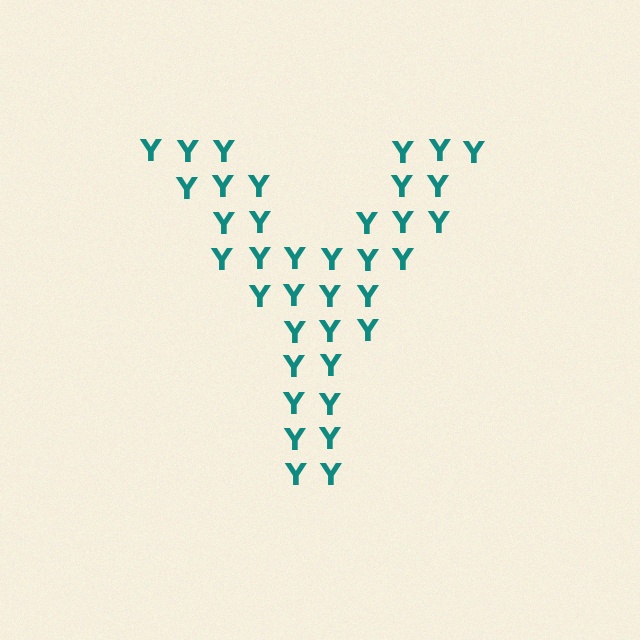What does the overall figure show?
The overall figure shows the letter Y.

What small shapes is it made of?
It is made of small letter Y's.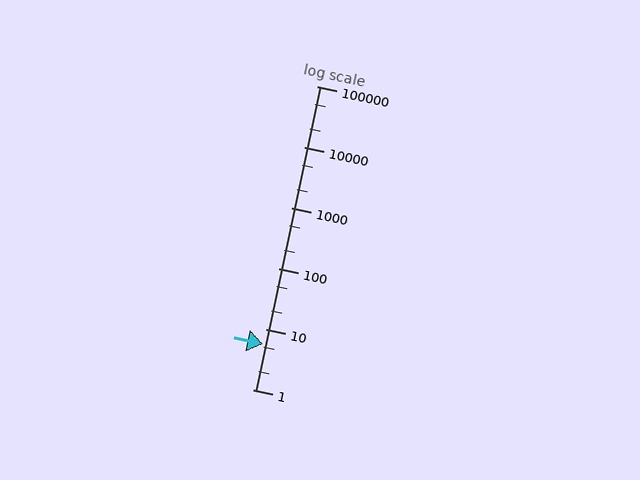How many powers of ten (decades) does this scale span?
The scale spans 5 decades, from 1 to 100000.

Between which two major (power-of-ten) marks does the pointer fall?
The pointer is between 1 and 10.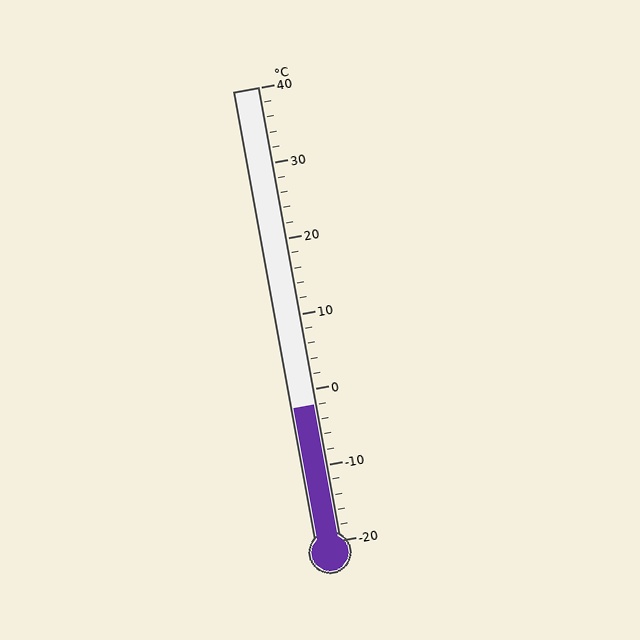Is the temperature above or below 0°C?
The temperature is below 0°C.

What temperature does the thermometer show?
The thermometer shows approximately -2°C.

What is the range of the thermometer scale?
The thermometer scale ranges from -20°C to 40°C.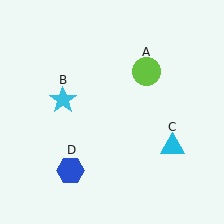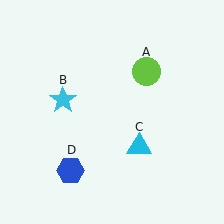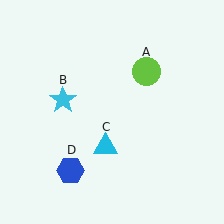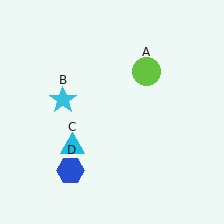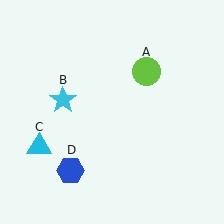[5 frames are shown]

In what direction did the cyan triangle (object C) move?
The cyan triangle (object C) moved left.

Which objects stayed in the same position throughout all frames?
Lime circle (object A) and cyan star (object B) and blue hexagon (object D) remained stationary.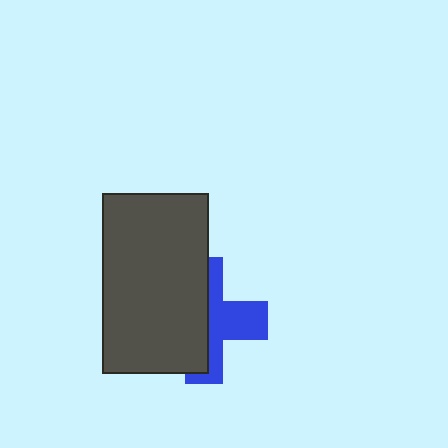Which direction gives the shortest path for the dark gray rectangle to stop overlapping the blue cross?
Moving left gives the shortest separation.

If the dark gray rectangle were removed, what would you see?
You would see the complete blue cross.